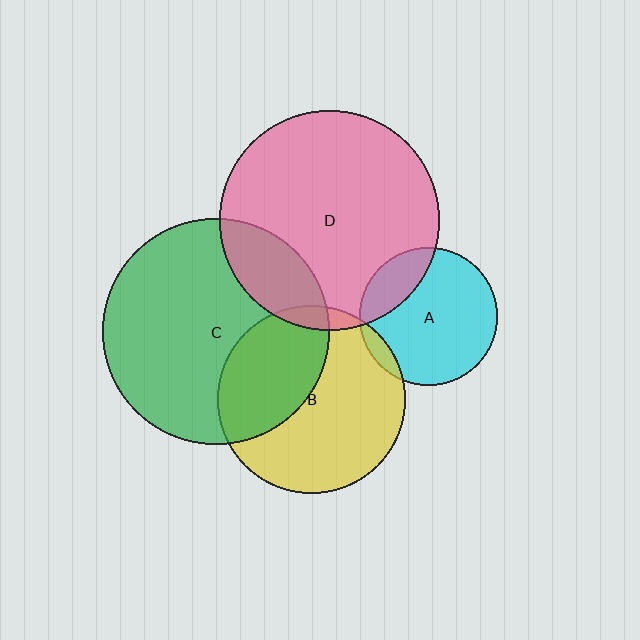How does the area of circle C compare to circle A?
Approximately 2.7 times.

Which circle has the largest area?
Circle C (green).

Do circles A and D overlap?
Yes.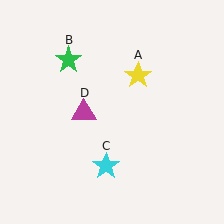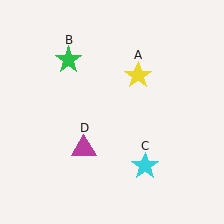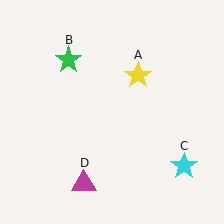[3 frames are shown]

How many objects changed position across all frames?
2 objects changed position: cyan star (object C), magenta triangle (object D).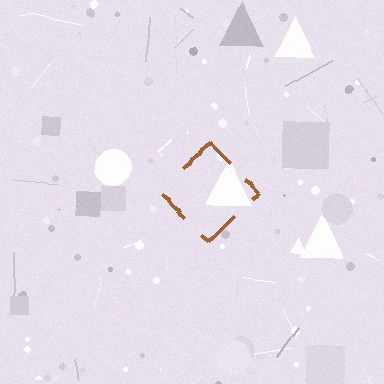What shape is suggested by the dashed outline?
The dashed outline suggests a diamond.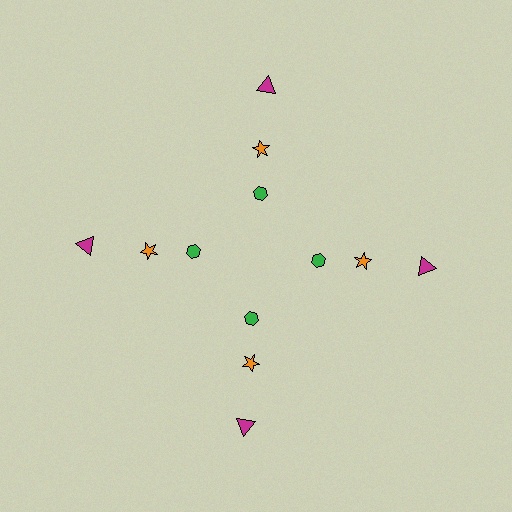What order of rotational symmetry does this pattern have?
This pattern has 4-fold rotational symmetry.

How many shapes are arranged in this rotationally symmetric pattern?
There are 12 shapes, arranged in 4 groups of 3.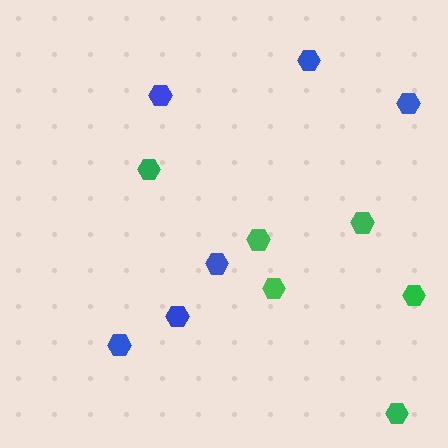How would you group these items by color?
There are 2 groups: one group of blue hexagons (6) and one group of green hexagons (6).